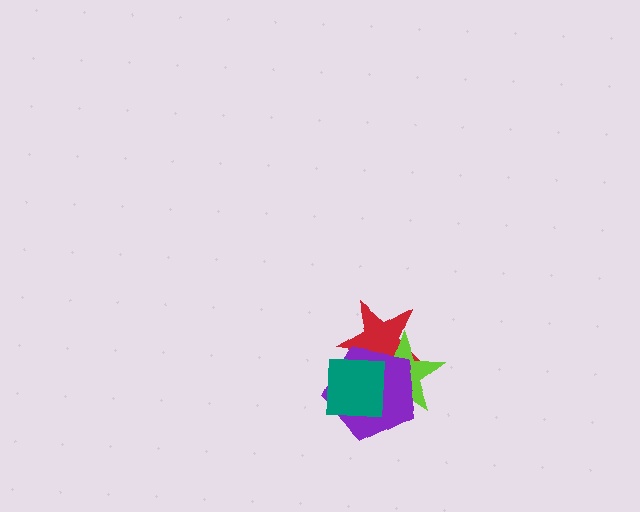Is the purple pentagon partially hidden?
Yes, it is partially covered by another shape.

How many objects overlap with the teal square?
3 objects overlap with the teal square.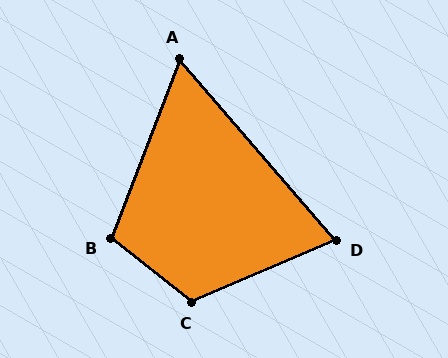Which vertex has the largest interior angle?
C, at approximately 118 degrees.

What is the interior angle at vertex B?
Approximately 107 degrees (obtuse).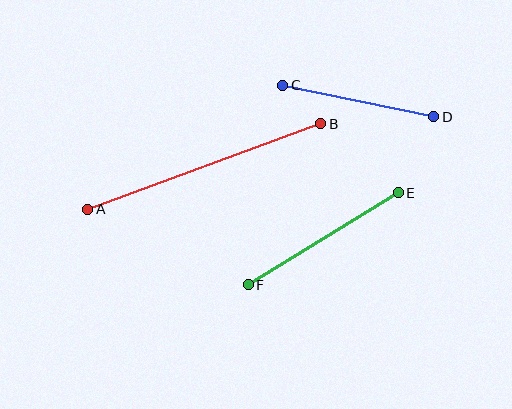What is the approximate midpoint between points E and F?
The midpoint is at approximately (323, 239) pixels.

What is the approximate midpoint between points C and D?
The midpoint is at approximately (359, 101) pixels.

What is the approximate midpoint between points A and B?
The midpoint is at approximately (204, 166) pixels.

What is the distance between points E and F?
The distance is approximately 176 pixels.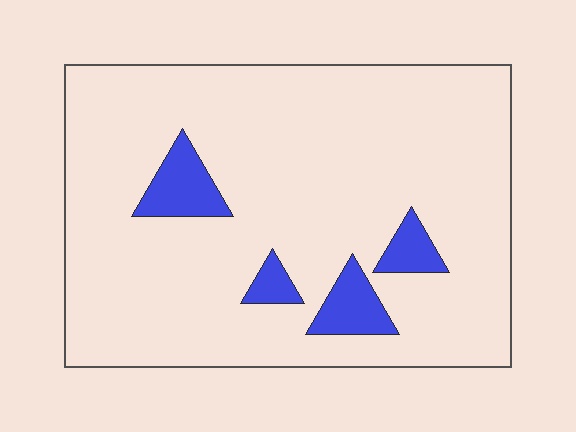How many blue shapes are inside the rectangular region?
4.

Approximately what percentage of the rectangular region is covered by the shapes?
Approximately 10%.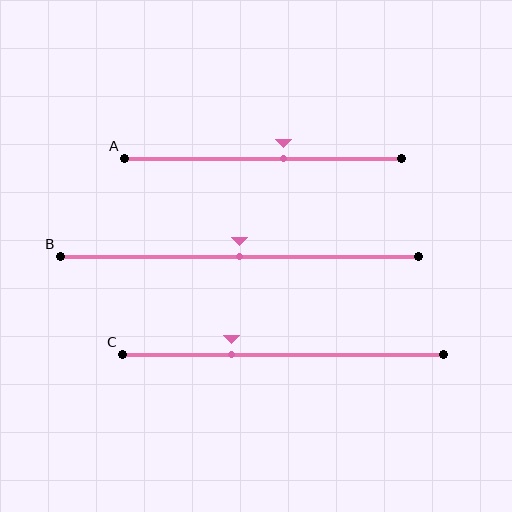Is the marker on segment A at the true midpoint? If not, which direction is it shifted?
No, the marker on segment A is shifted to the right by about 7% of the segment length.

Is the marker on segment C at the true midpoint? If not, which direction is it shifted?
No, the marker on segment C is shifted to the left by about 16% of the segment length.